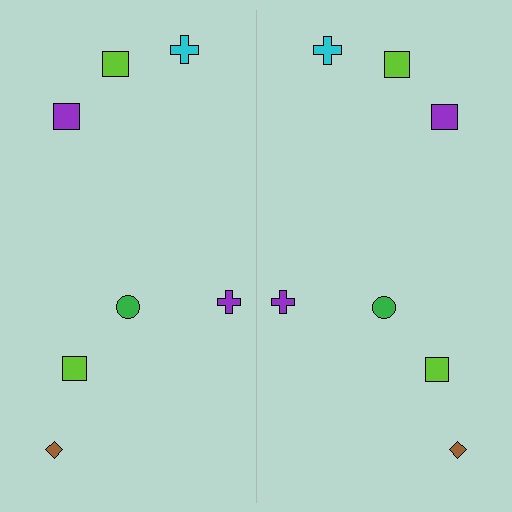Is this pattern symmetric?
Yes, this pattern has bilateral (reflection) symmetry.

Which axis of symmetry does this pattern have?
The pattern has a vertical axis of symmetry running through the center of the image.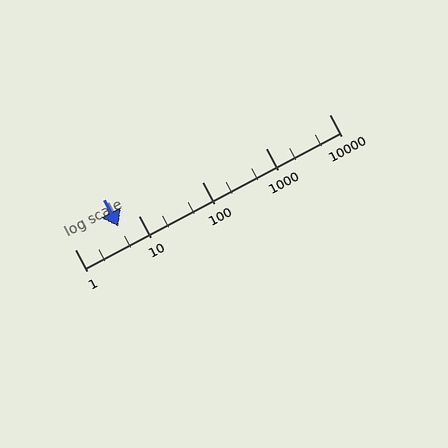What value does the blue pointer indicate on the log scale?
The pointer indicates approximately 4.8.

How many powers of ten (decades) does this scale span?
The scale spans 4 decades, from 1 to 10000.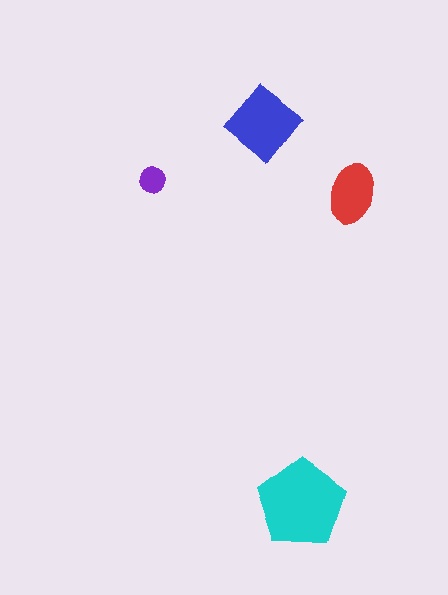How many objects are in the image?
There are 4 objects in the image.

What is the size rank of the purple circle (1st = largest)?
4th.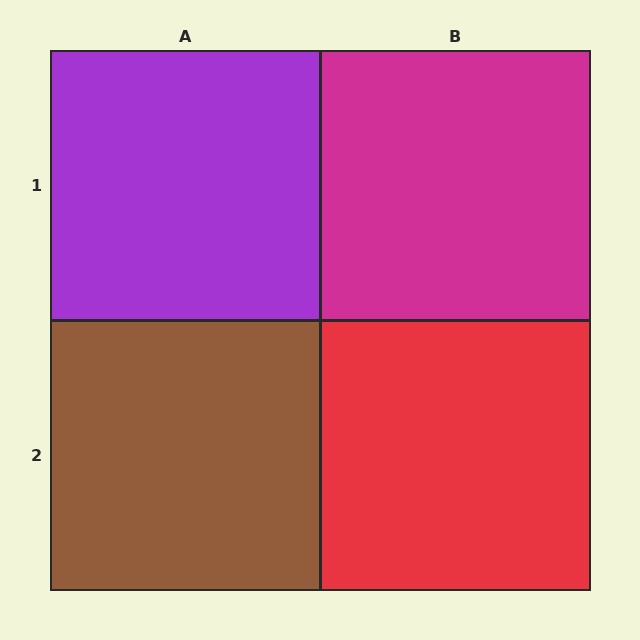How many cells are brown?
1 cell is brown.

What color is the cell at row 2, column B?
Red.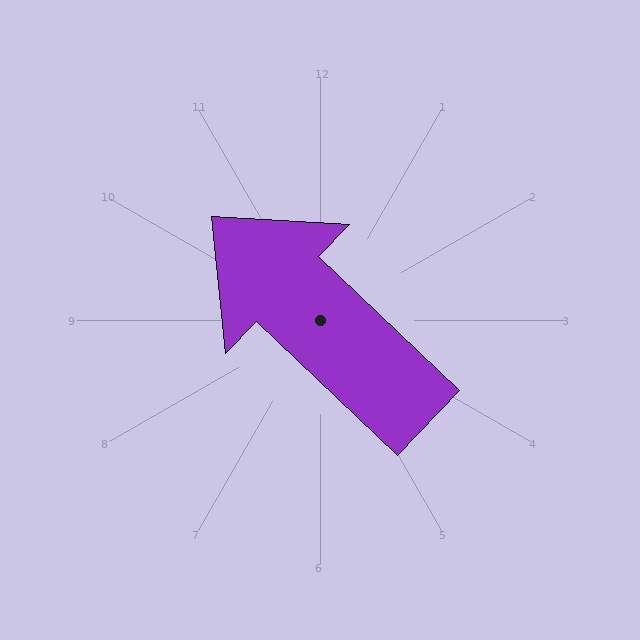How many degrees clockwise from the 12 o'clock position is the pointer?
Approximately 314 degrees.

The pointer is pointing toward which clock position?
Roughly 10 o'clock.